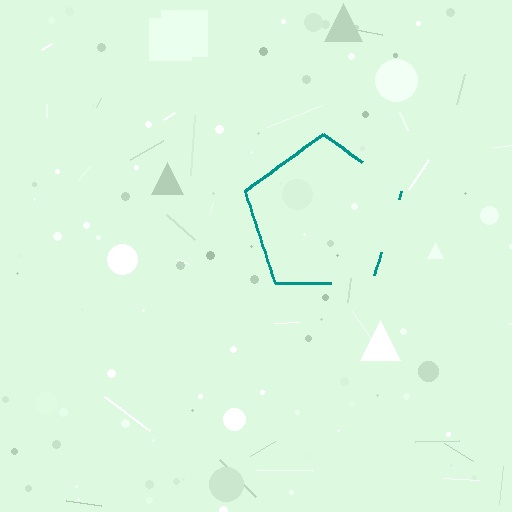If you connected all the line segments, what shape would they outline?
They would outline a pentagon.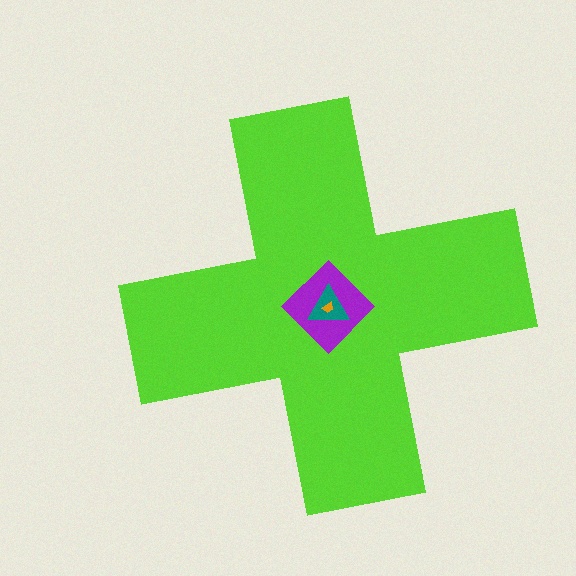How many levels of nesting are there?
4.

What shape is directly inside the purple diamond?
The teal triangle.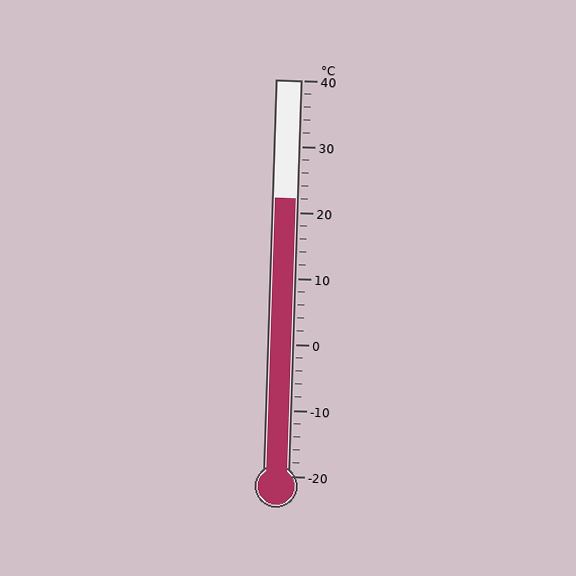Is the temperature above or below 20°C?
The temperature is above 20°C.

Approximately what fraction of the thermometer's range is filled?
The thermometer is filled to approximately 70% of its range.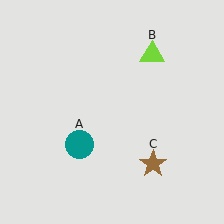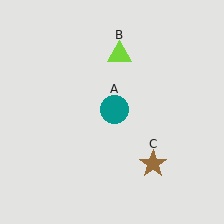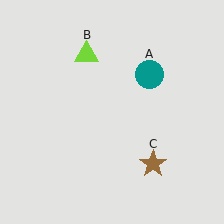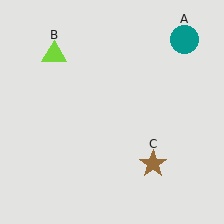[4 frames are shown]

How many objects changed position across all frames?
2 objects changed position: teal circle (object A), lime triangle (object B).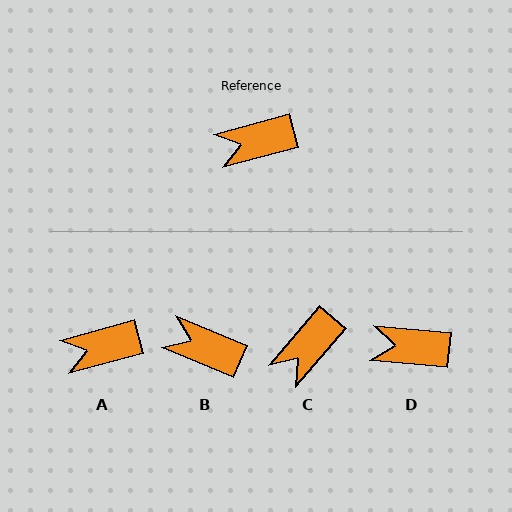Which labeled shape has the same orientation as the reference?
A.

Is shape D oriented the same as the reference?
No, it is off by about 21 degrees.